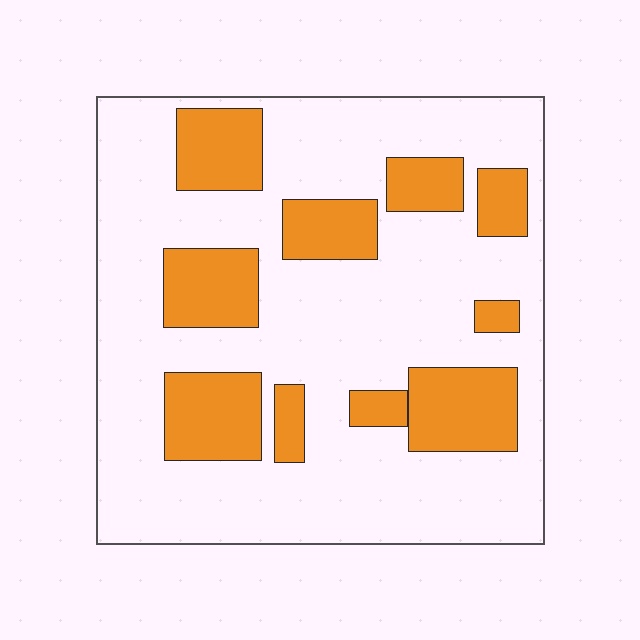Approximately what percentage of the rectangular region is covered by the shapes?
Approximately 25%.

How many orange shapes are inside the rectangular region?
10.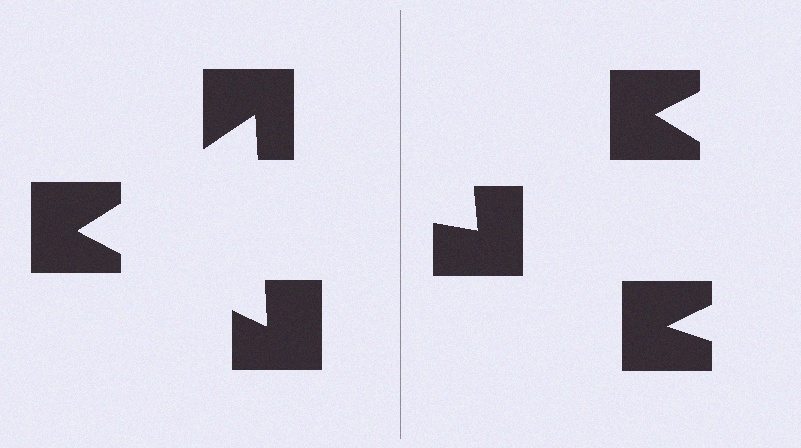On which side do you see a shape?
An illusory triangle appears on the left side. On the right side the wedge cuts are rotated, so no coherent shape forms.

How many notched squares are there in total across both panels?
6 — 3 on each side.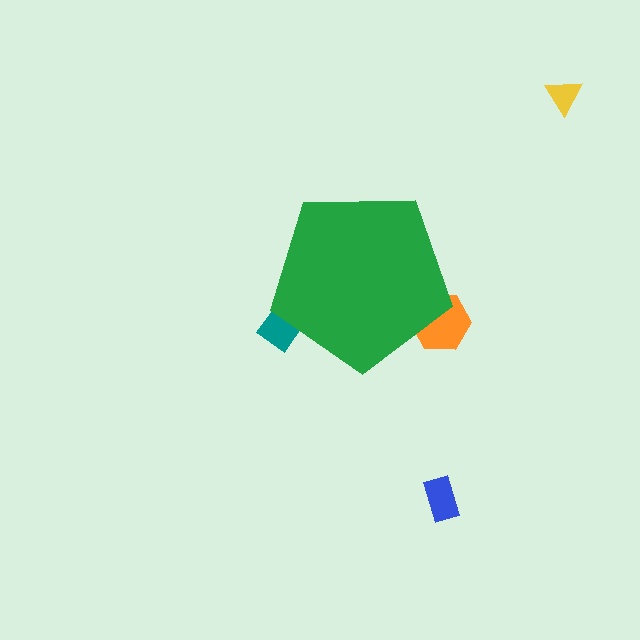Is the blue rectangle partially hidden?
No, the blue rectangle is fully visible.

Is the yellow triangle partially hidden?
No, the yellow triangle is fully visible.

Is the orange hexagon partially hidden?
Yes, the orange hexagon is partially hidden behind the green pentagon.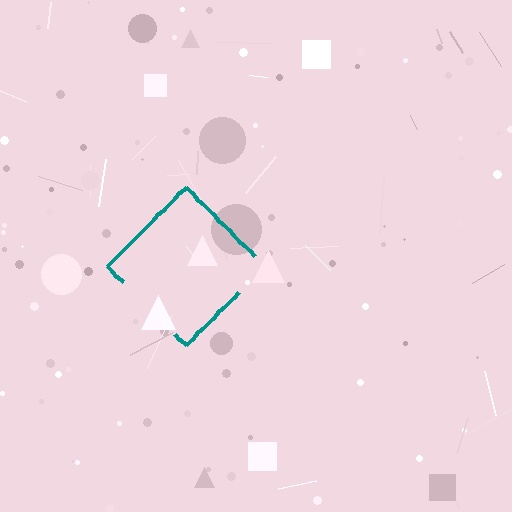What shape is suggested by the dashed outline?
The dashed outline suggests a diamond.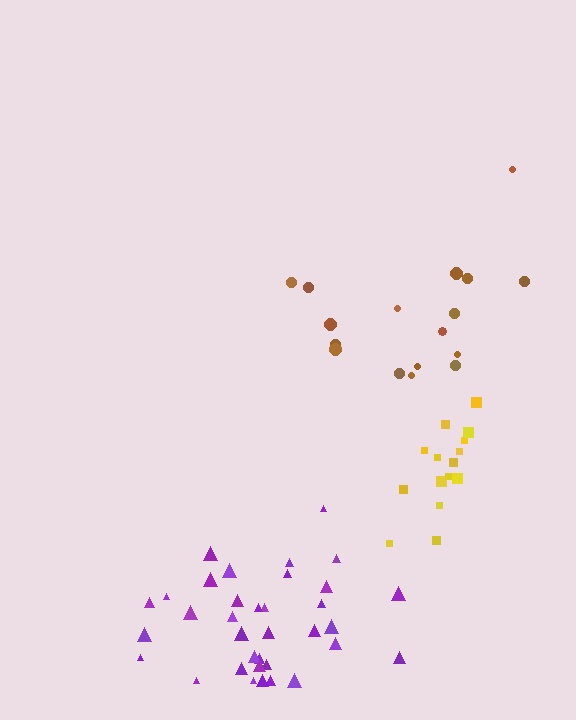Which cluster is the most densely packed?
Yellow.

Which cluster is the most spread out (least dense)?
Brown.